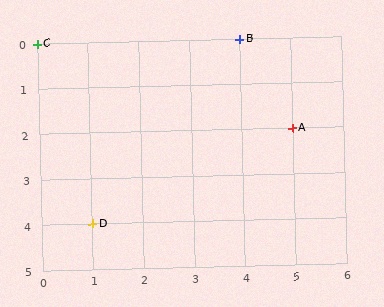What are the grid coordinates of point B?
Point B is at grid coordinates (4, 0).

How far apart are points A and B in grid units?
Points A and B are 1 column and 2 rows apart (about 2.2 grid units diagonally).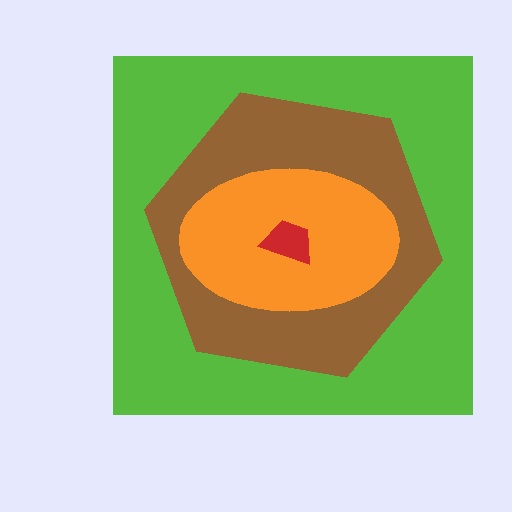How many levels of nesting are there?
4.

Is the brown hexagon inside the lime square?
Yes.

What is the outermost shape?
The lime square.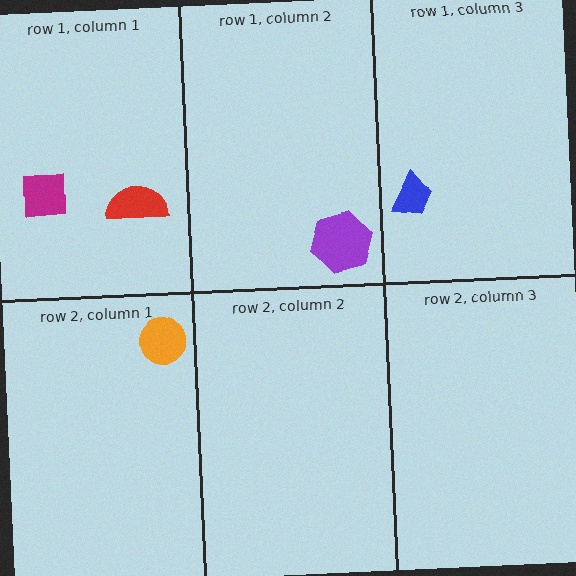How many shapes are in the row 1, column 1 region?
2.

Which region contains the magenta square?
The row 1, column 1 region.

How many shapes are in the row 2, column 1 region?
1.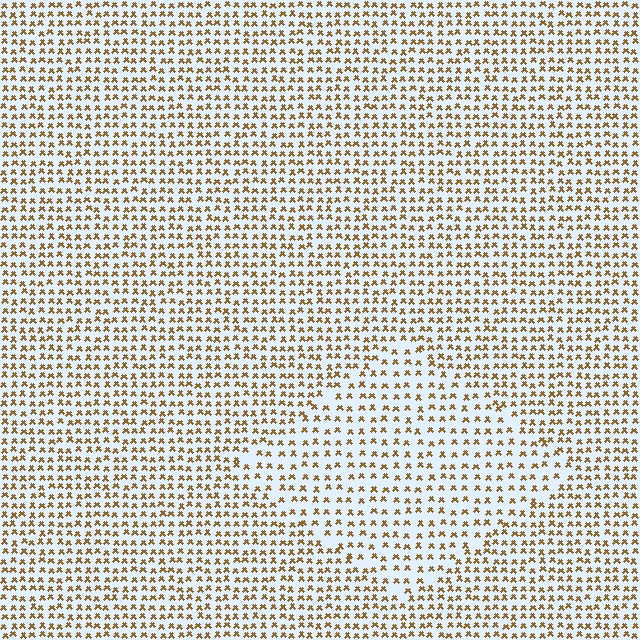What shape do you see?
I see a diamond.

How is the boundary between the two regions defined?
The boundary is defined by a change in element density (approximately 1.5x ratio). All elements are the same color, size, and shape.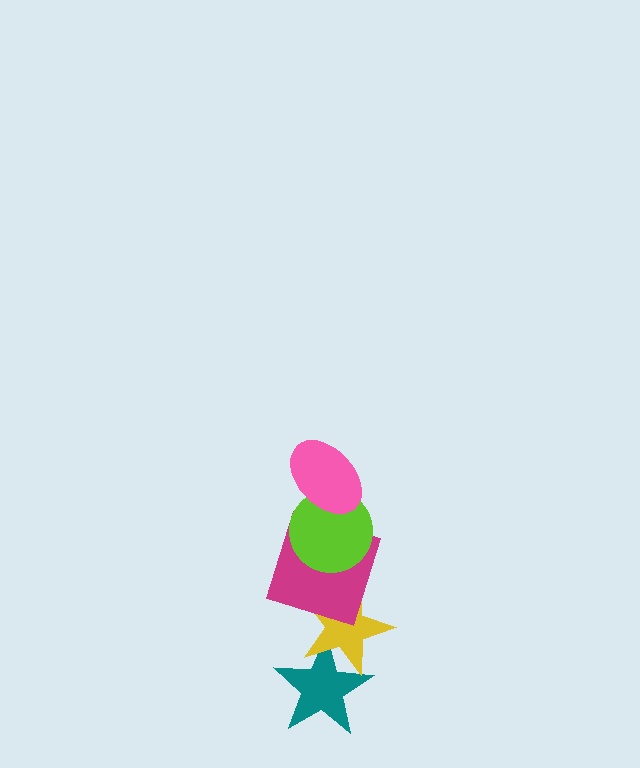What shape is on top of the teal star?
The yellow star is on top of the teal star.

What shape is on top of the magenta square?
The lime circle is on top of the magenta square.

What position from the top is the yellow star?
The yellow star is 4th from the top.